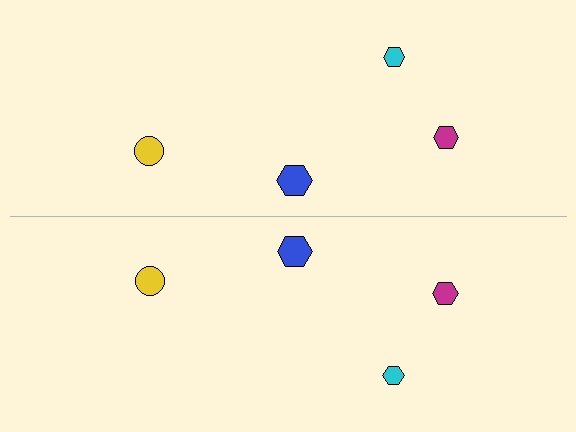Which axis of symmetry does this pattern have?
The pattern has a horizontal axis of symmetry running through the center of the image.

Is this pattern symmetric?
Yes, this pattern has bilateral (reflection) symmetry.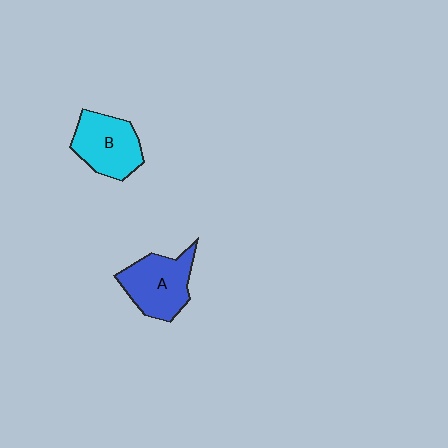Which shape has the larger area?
Shape A (blue).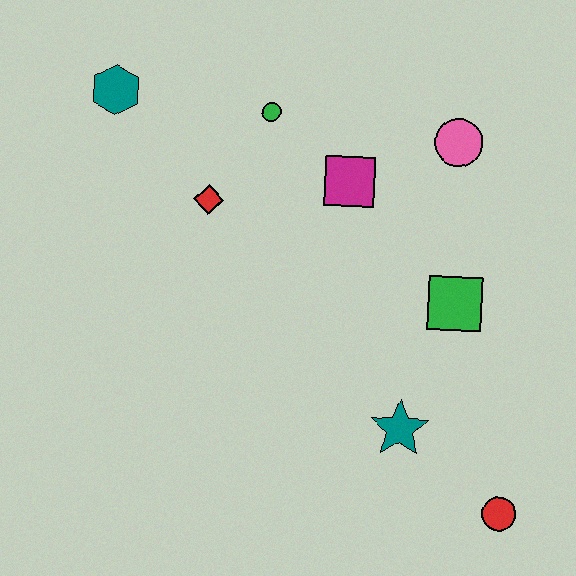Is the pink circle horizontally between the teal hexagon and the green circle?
No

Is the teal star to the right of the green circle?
Yes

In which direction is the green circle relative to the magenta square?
The green circle is to the left of the magenta square.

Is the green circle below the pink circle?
No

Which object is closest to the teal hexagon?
The red diamond is closest to the teal hexagon.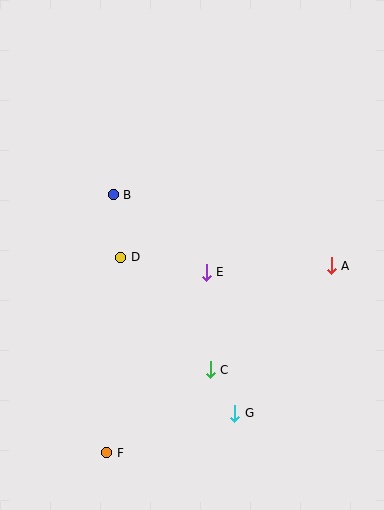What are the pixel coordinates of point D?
Point D is at (121, 257).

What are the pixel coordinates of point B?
Point B is at (113, 195).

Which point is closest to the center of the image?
Point E at (206, 272) is closest to the center.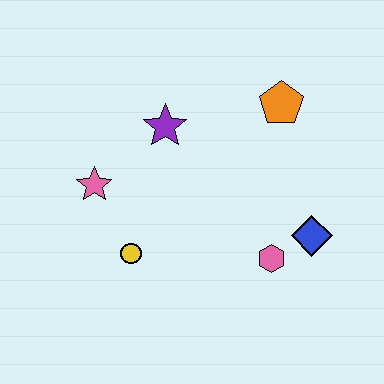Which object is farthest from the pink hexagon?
The pink star is farthest from the pink hexagon.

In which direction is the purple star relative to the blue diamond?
The purple star is to the left of the blue diamond.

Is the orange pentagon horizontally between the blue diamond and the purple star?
Yes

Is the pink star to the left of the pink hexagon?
Yes